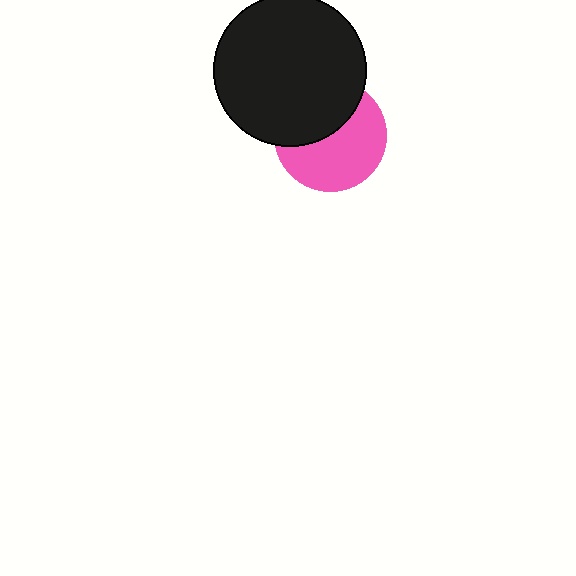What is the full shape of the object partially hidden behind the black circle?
The partially hidden object is a pink circle.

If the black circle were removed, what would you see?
You would see the complete pink circle.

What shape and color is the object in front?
The object in front is a black circle.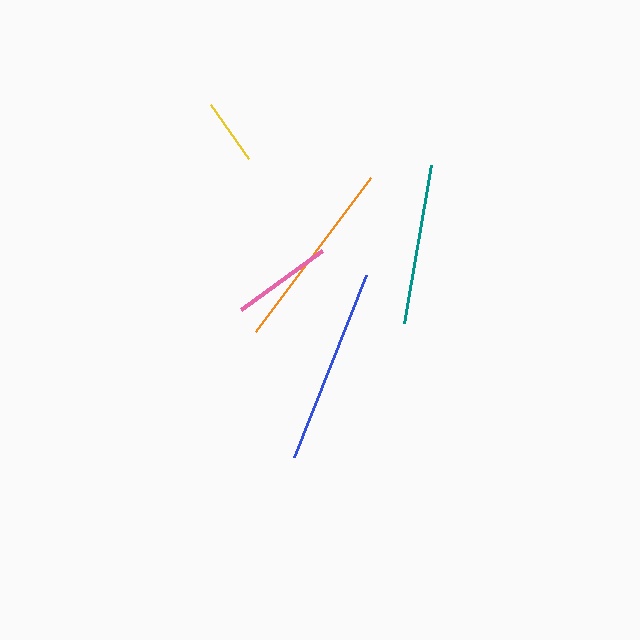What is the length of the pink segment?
The pink segment is approximately 100 pixels long.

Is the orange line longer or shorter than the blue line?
The blue line is longer than the orange line.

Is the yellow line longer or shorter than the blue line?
The blue line is longer than the yellow line.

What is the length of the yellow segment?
The yellow segment is approximately 66 pixels long.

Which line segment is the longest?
The blue line is the longest at approximately 196 pixels.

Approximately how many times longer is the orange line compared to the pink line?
The orange line is approximately 1.9 times the length of the pink line.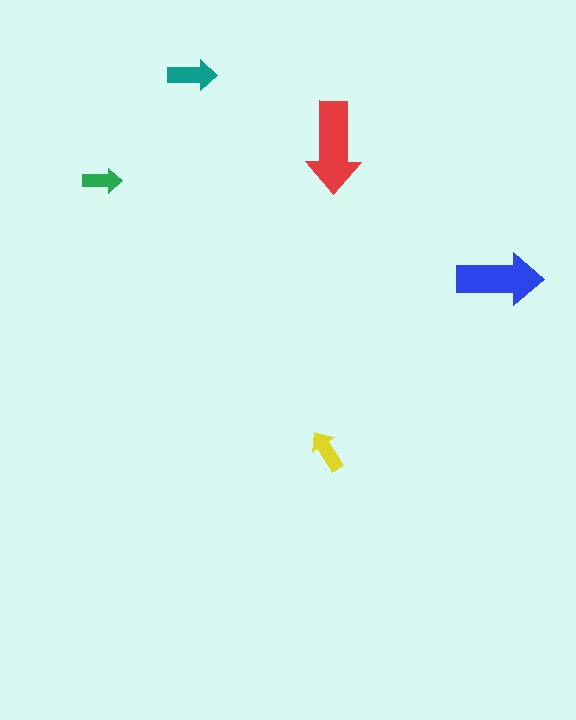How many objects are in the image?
There are 5 objects in the image.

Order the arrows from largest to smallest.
the red one, the blue one, the teal one, the yellow one, the green one.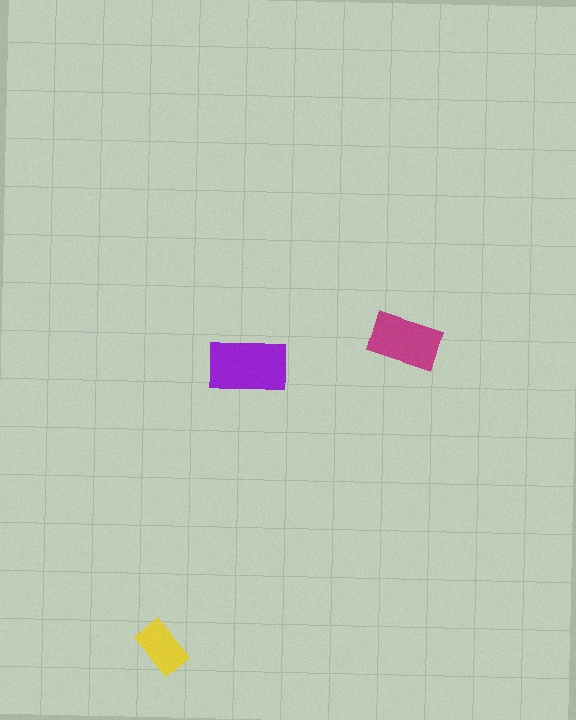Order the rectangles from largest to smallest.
the purple one, the magenta one, the yellow one.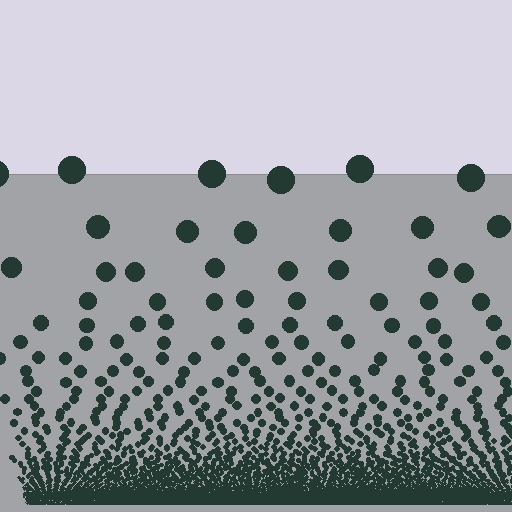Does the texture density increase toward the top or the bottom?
Density increases toward the bottom.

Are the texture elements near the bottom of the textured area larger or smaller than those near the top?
Smaller. The gradient is inverted — elements near the bottom are smaller and denser.